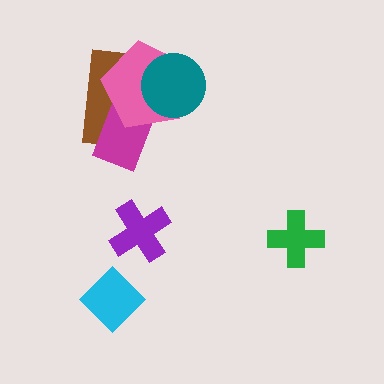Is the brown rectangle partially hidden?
Yes, it is partially covered by another shape.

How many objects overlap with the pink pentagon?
3 objects overlap with the pink pentagon.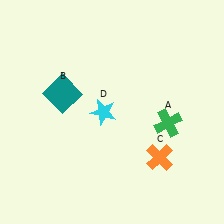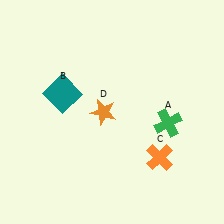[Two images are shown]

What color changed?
The star (D) changed from cyan in Image 1 to orange in Image 2.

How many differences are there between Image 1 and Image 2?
There is 1 difference between the two images.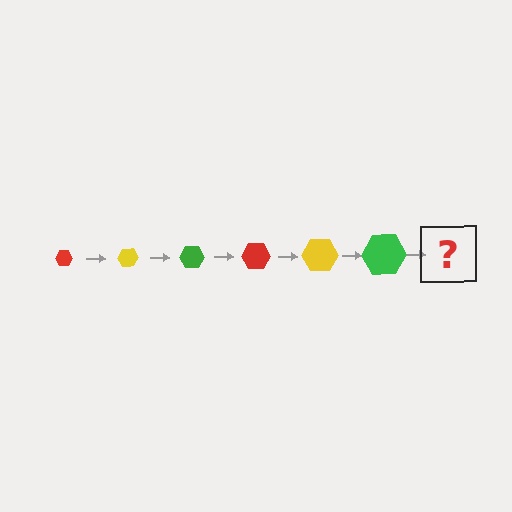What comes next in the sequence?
The next element should be a red hexagon, larger than the previous one.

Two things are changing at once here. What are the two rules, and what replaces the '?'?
The two rules are that the hexagon grows larger each step and the color cycles through red, yellow, and green. The '?' should be a red hexagon, larger than the previous one.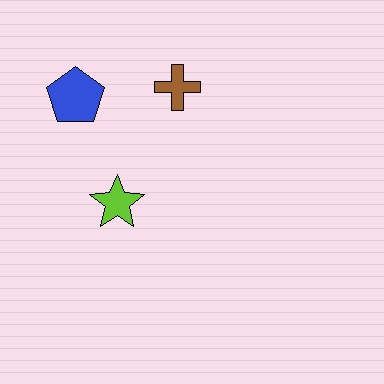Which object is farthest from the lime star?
The brown cross is farthest from the lime star.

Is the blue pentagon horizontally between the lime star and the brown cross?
No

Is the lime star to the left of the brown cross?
Yes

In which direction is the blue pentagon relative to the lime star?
The blue pentagon is above the lime star.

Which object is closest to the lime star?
The blue pentagon is closest to the lime star.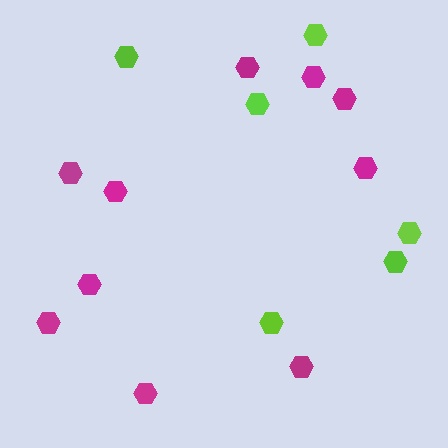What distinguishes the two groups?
There are 2 groups: one group of magenta hexagons (10) and one group of lime hexagons (6).